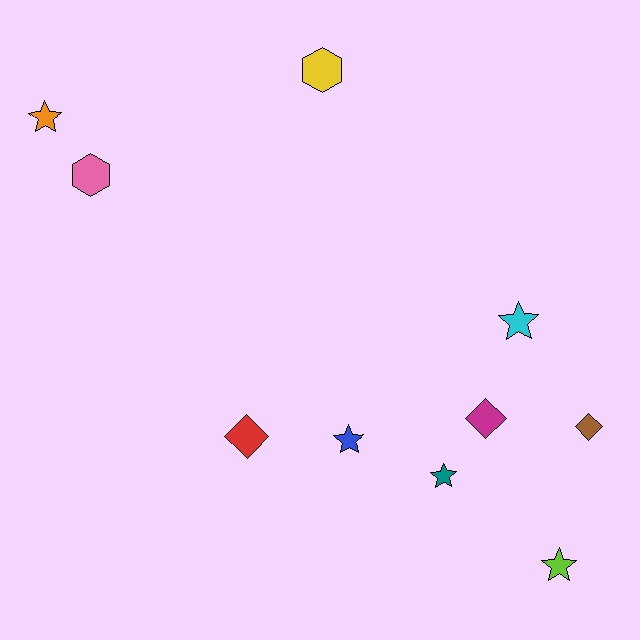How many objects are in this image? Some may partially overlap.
There are 10 objects.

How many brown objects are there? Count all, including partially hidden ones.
There is 1 brown object.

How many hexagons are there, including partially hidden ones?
There are 2 hexagons.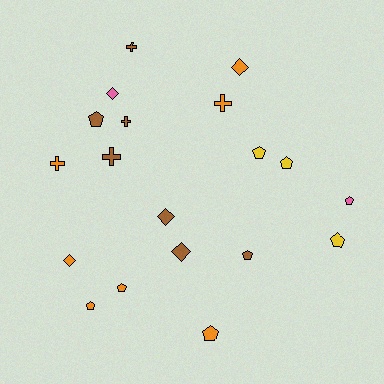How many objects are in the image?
There are 19 objects.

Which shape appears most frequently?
Pentagon, with 9 objects.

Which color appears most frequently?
Orange, with 7 objects.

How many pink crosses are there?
There are no pink crosses.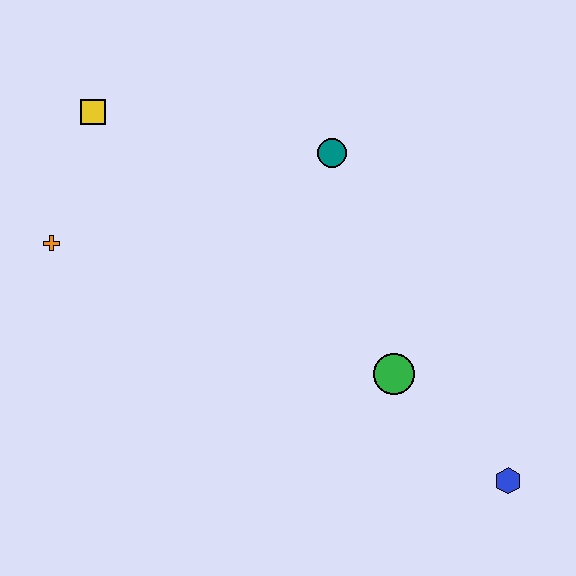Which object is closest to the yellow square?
The orange cross is closest to the yellow square.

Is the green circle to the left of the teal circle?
No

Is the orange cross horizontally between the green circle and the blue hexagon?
No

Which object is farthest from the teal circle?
The blue hexagon is farthest from the teal circle.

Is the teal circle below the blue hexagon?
No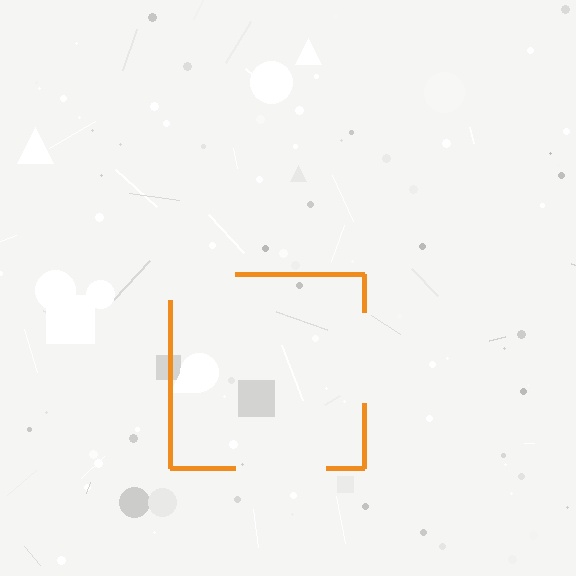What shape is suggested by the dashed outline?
The dashed outline suggests a square.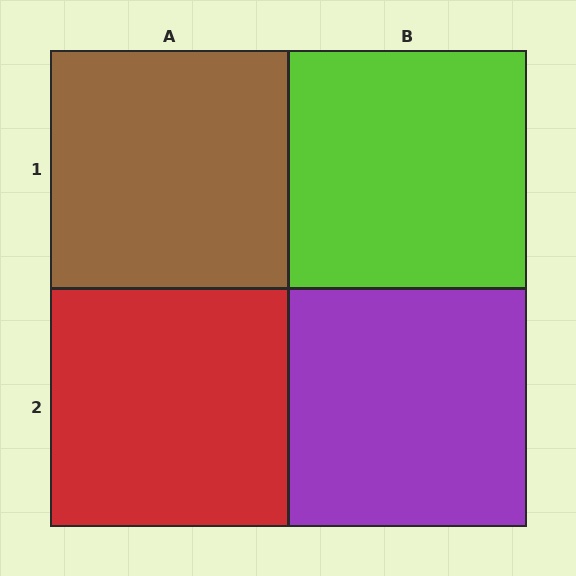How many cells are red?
1 cell is red.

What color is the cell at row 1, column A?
Brown.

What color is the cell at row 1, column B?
Lime.